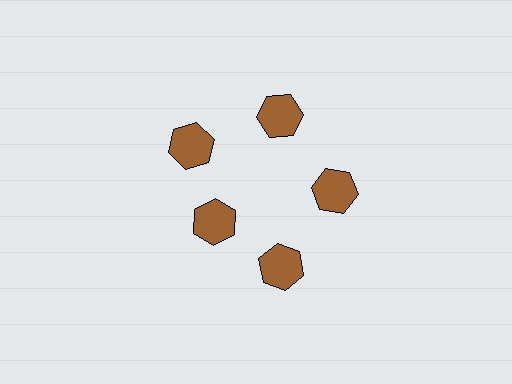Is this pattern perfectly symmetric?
No. The 5 brown hexagons are arranged in a ring, but one element near the 8 o'clock position is pulled inward toward the center, breaking the 5-fold rotational symmetry.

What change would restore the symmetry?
The symmetry would be restored by moving it outward, back onto the ring so that all 5 hexagons sit at equal angles and equal distance from the center.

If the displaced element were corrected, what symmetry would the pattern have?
It would have 5-fold rotational symmetry — the pattern would map onto itself every 72 degrees.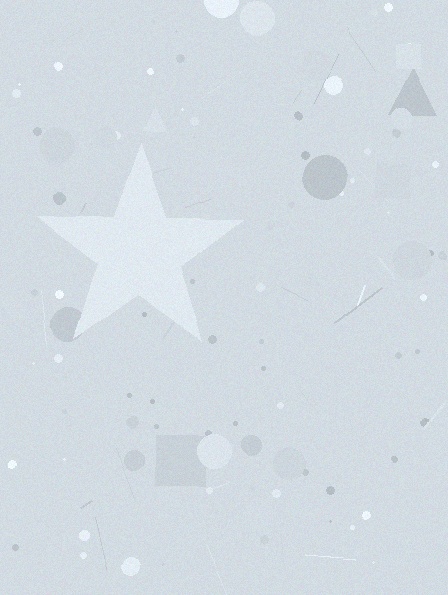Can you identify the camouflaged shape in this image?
The camouflaged shape is a star.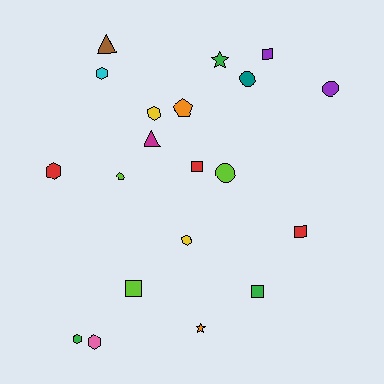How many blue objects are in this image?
There are no blue objects.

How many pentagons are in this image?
There are 2 pentagons.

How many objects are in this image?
There are 20 objects.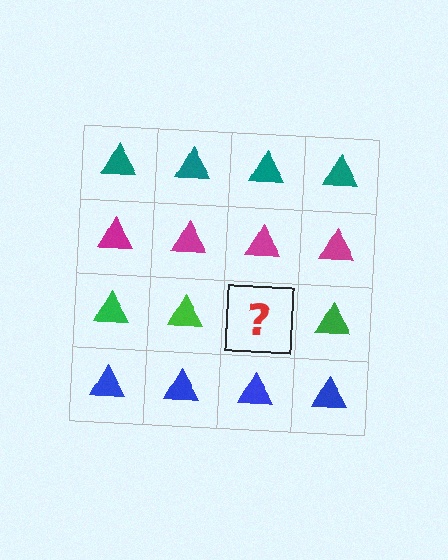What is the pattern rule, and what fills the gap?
The rule is that each row has a consistent color. The gap should be filled with a green triangle.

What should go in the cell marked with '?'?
The missing cell should contain a green triangle.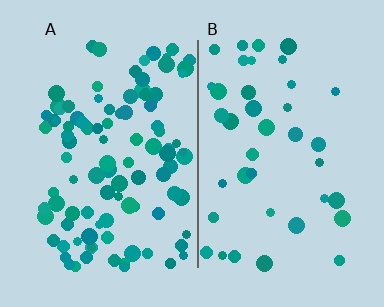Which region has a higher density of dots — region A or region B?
A (the left).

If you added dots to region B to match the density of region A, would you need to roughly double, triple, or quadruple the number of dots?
Approximately triple.